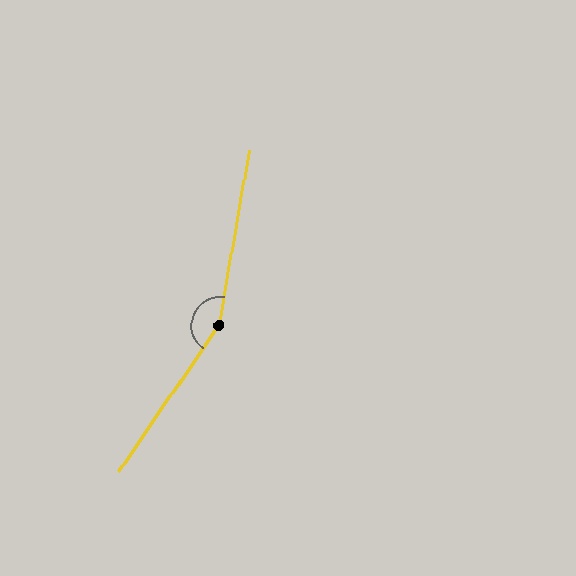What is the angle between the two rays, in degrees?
Approximately 155 degrees.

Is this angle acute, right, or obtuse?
It is obtuse.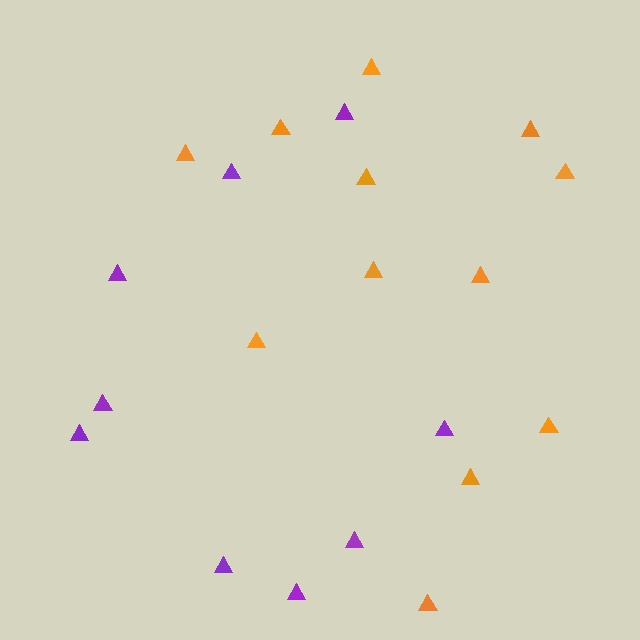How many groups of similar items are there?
There are 2 groups: one group of orange triangles (12) and one group of purple triangles (9).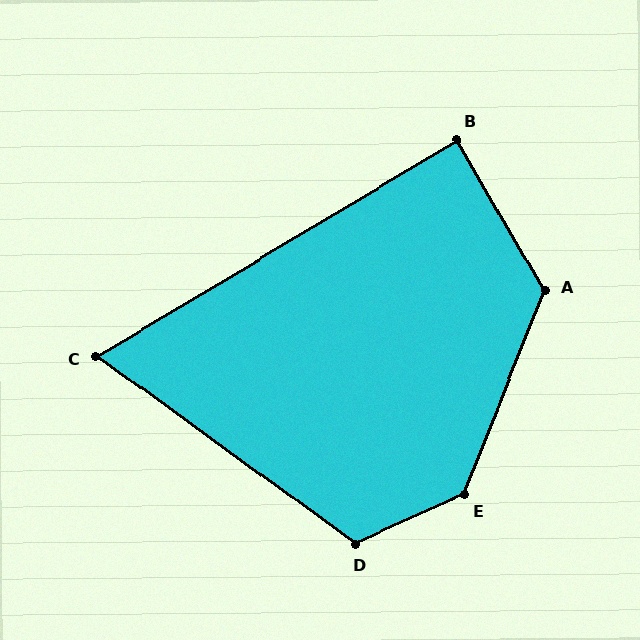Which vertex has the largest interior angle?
E, at approximately 136 degrees.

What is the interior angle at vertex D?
Approximately 120 degrees (obtuse).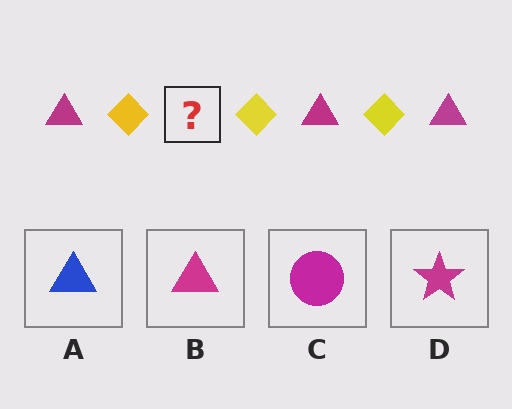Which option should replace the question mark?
Option B.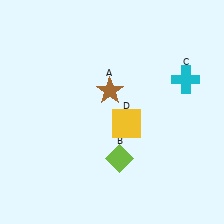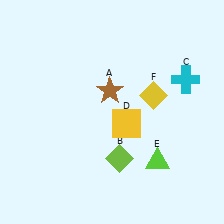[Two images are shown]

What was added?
A lime triangle (E), a yellow diamond (F) were added in Image 2.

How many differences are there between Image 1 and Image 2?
There are 2 differences between the two images.